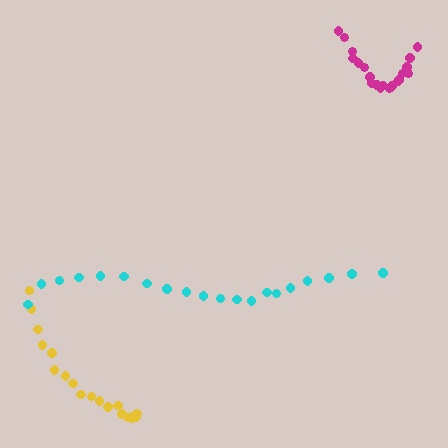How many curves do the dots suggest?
There are 3 distinct paths.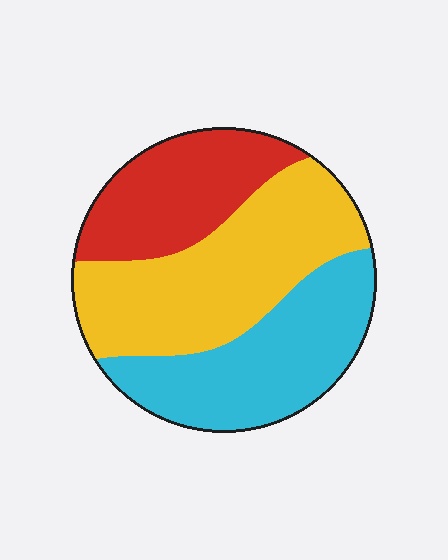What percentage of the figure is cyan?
Cyan covers around 35% of the figure.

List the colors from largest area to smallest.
From largest to smallest: yellow, cyan, red.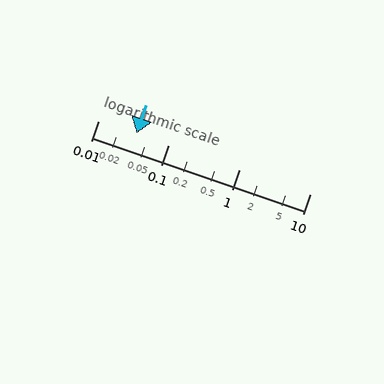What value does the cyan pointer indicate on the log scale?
The pointer indicates approximately 0.035.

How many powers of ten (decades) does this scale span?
The scale spans 3 decades, from 0.01 to 10.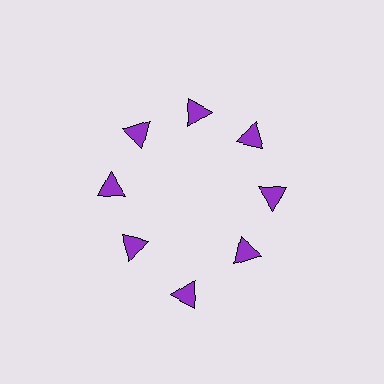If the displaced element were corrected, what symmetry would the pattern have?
It would have 8-fold rotational symmetry — the pattern would map onto itself every 45 degrees.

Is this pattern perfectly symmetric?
No. The 8 purple triangles are arranged in a ring, but one element near the 6 o'clock position is pushed outward from the center, breaking the 8-fold rotational symmetry.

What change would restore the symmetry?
The symmetry would be restored by moving it inward, back onto the ring so that all 8 triangles sit at equal angles and equal distance from the center.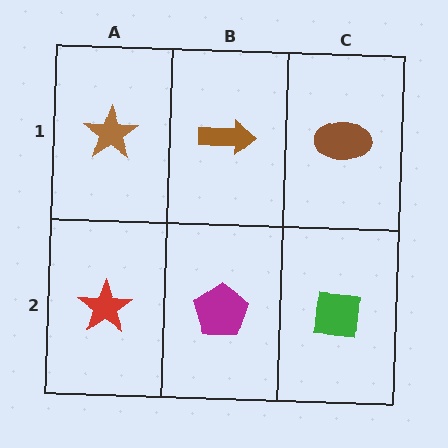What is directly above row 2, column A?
A brown star.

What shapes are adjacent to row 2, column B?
A brown arrow (row 1, column B), a red star (row 2, column A), a green square (row 2, column C).